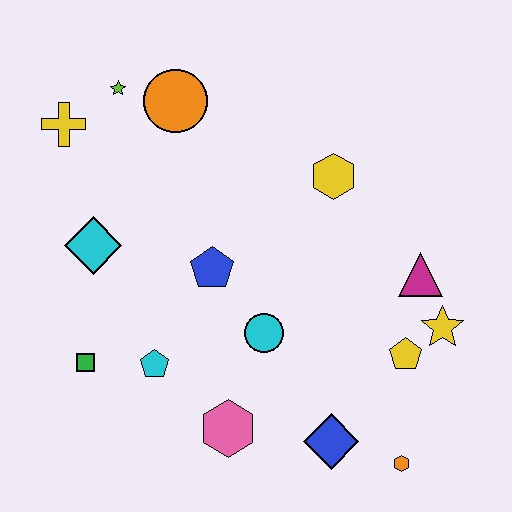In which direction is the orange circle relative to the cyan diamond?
The orange circle is above the cyan diamond.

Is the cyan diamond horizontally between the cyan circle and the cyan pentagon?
No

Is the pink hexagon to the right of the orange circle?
Yes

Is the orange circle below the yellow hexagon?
No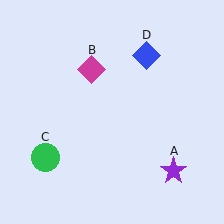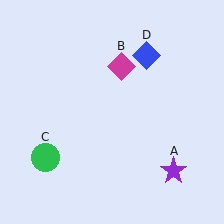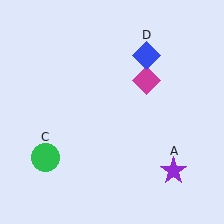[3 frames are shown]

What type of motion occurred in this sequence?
The magenta diamond (object B) rotated clockwise around the center of the scene.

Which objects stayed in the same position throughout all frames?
Purple star (object A) and green circle (object C) and blue diamond (object D) remained stationary.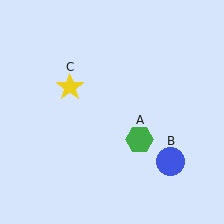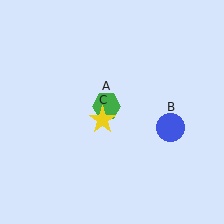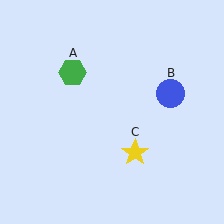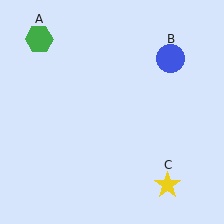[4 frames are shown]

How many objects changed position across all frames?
3 objects changed position: green hexagon (object A), blue circle (object B), yellow star (object C).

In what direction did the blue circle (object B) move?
The blue circle (object B) moved up.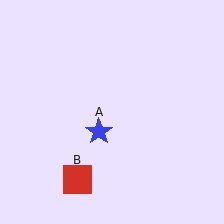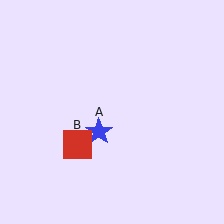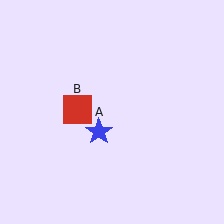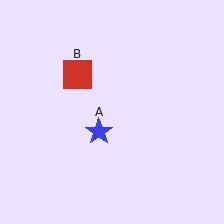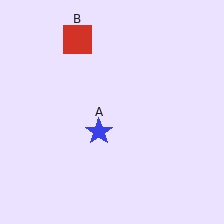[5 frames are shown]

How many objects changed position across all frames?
1 object changed position: red square (object B).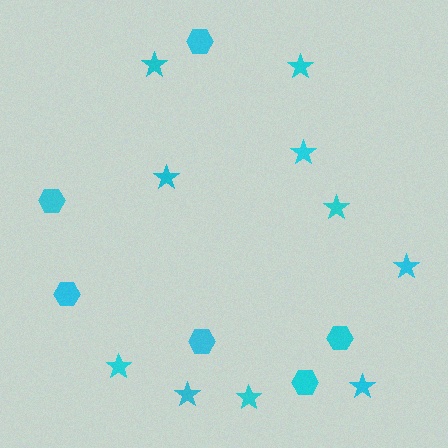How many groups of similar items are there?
There are 2 groups: one group of stars (10) and one group of hexagons (6).